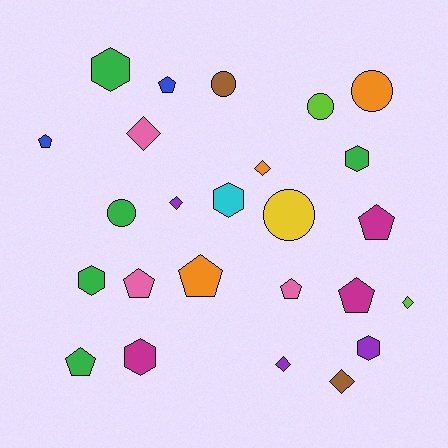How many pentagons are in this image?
There are 8 pentagons.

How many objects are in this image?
There are 25 objects.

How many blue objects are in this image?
There are 2 blue objects.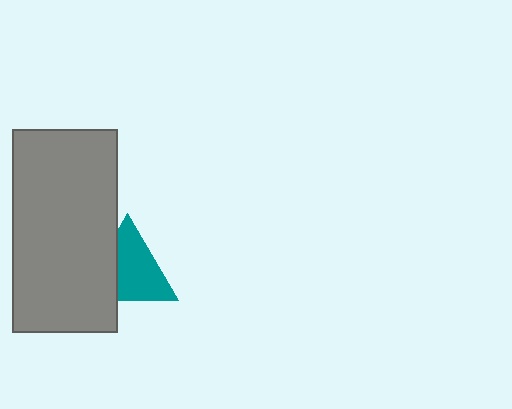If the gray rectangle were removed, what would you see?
You would see the complete teal triangle.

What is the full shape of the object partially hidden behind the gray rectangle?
The partially hidden object is a teal triangle.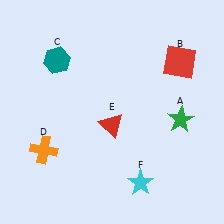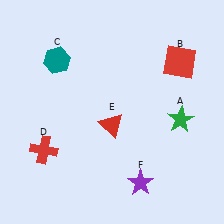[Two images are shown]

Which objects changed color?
D changed from orange to red. F changed from cyan to purple.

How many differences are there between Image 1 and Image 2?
There are 2 differences between the two images.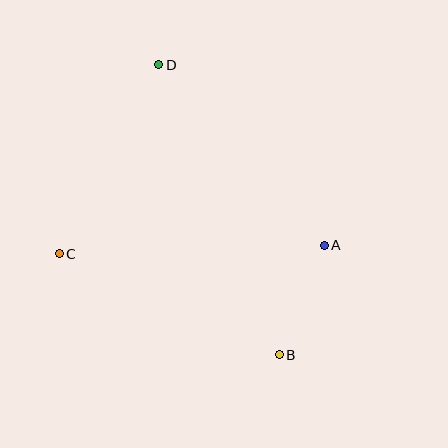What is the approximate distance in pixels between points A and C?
The distance between A and C is approximately 265 pixels.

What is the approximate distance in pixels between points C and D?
The distance between C and D is approximately 214 pixels.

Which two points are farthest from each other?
Points B and D are farthest from each other.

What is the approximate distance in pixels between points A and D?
The distance between A and D is approximately 245 pixels.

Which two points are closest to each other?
Points A and B are closest to each other.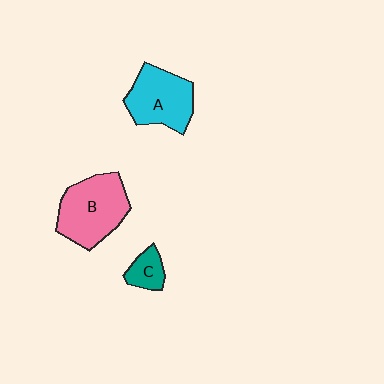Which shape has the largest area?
Shape B (pink).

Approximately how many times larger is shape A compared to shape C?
Approximately 2.7 times.